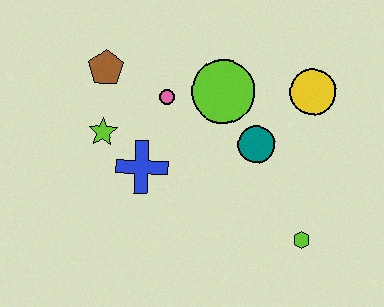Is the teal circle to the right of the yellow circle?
No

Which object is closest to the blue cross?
The lime star is closest to the blue cross.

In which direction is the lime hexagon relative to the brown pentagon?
The lime hexagon is to the right of the brown pentagon.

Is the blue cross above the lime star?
No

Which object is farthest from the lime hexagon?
The brown pentagon is farthest from the lime hexagon.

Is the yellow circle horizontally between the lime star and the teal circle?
No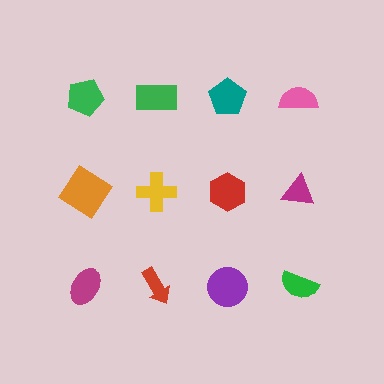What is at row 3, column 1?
A magenta ellipse.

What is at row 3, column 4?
A green semicircle.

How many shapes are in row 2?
4 shapes.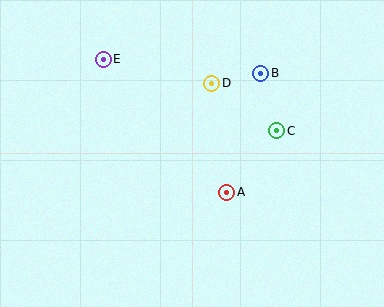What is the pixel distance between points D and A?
The distance between D and A is 110 pixels.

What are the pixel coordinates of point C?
Point C is at (277, 131).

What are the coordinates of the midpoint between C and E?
The midpoint between C and E is at (190, 95).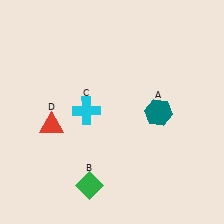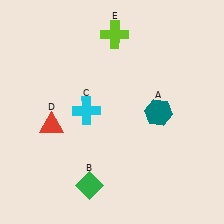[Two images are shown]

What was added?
A lime cross (E) was added in Image 2.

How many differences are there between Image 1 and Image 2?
There is 1 difference between the two images.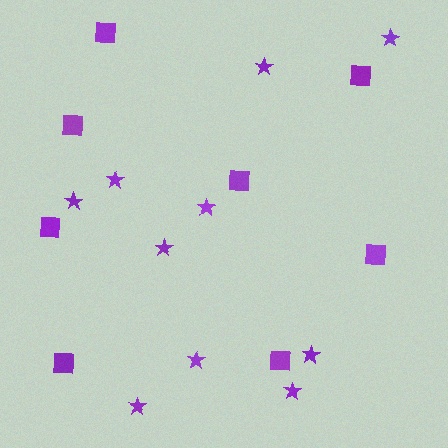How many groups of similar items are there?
There are 2 groups: one group of stars (10) and one group of squares (8).